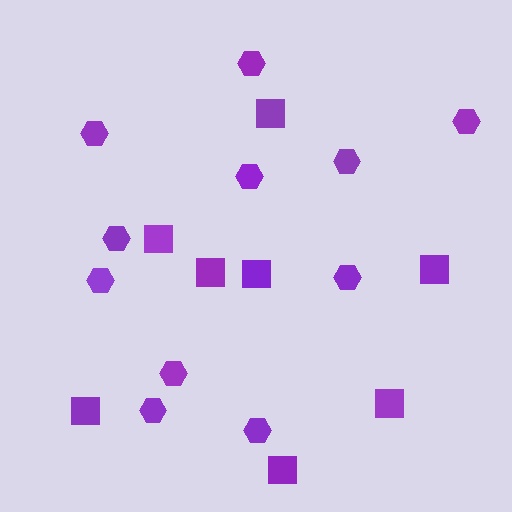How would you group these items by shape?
There are 2 groups: one group of hexagons (11) and one group of squares (8).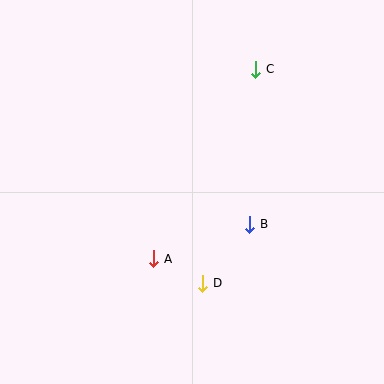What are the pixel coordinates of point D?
Point D is at (203, 283).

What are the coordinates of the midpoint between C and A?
The midpoint between C and A is at (205, 164).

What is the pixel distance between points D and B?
The distance between D and B is 76 pixels.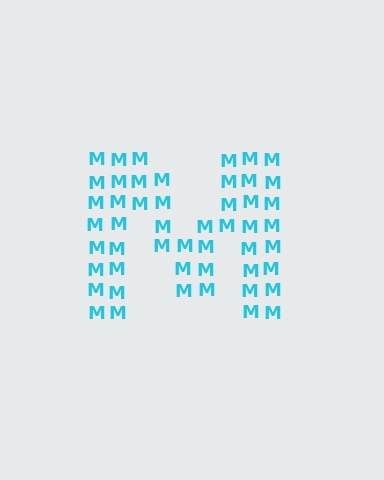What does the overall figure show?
The overall figure shows the letter M.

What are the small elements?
The small elements are letter M's.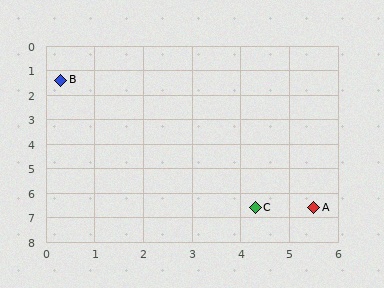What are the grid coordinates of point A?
Point A is at approximately (5.5, 6.6).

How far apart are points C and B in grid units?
Points C and B are about 6.6 grid units apart.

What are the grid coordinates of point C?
Point C is at approximately (4.3, 6.6).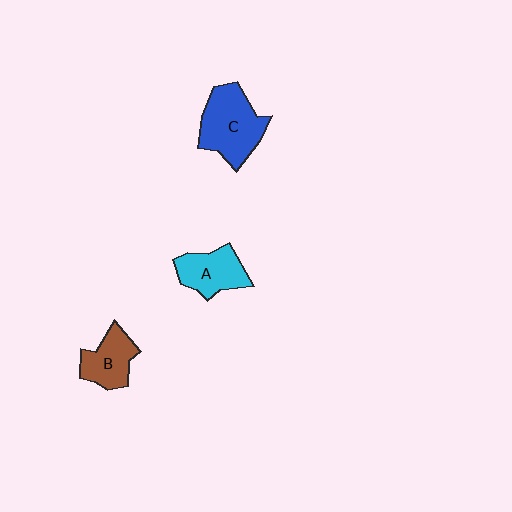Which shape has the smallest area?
Shape B (brown).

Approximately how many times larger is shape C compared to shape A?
Approximately 1.5 times.